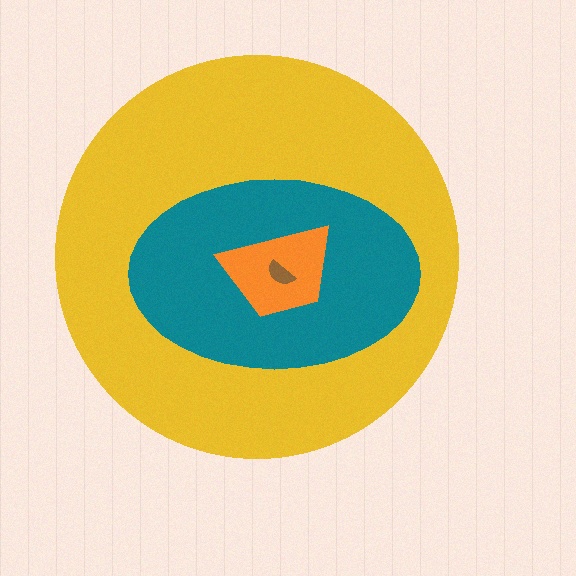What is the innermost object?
The brown semicircle.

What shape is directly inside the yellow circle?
The teal ellipse.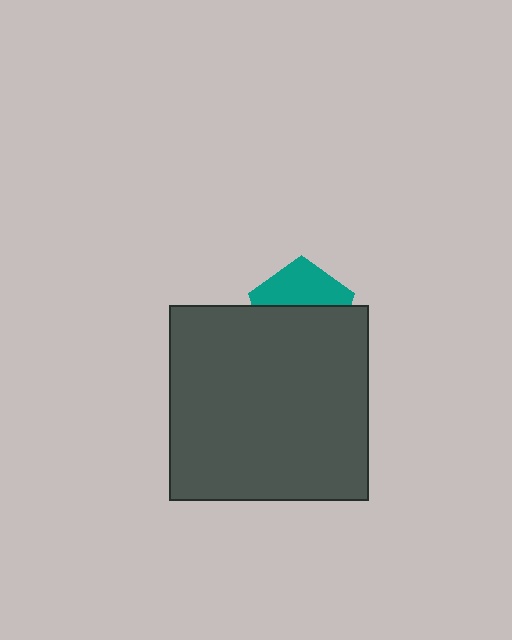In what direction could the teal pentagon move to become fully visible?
The teal pentagon could move up. That would shift it out from behind the dark gray rectangle entirely.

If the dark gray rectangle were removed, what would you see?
You would see the complete teal pentagon.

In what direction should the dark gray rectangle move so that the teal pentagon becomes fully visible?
The dark gray rectangle should move down. That is the shortest direction to clear the overlap and leave the teal pentagon fully visible.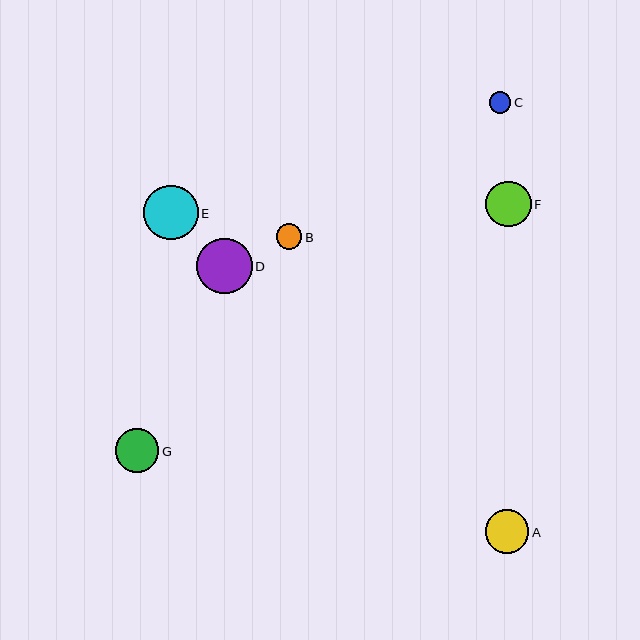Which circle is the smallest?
Circle C is the smallest with a size of approximately 21 pixels.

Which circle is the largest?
Circle D is the largest with a size of approximately 55 pixels.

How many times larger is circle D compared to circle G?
Circle D is approximately 1.3 times the size of circle G.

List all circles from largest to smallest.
From largest to smallest: D, E, F, A, G, B, C.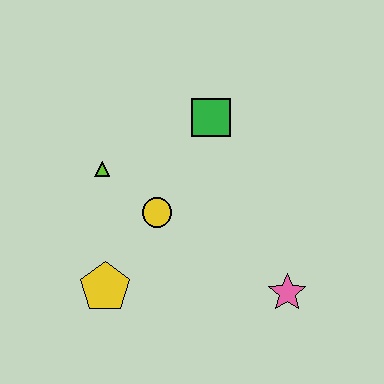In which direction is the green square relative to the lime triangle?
The green square is to the right of the lime triangle.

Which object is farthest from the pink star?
The lime triangle is farthest from the pink star.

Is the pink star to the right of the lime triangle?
Yes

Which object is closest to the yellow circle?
The lime triangle is closest to the yellow circle.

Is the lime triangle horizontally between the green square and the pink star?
No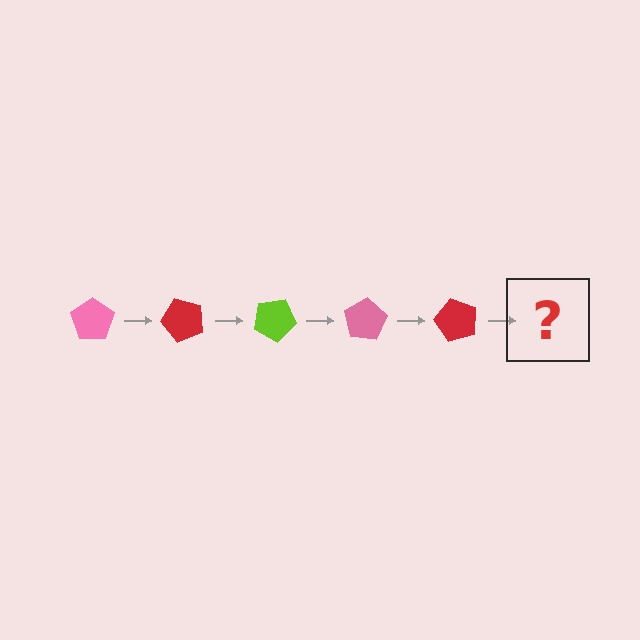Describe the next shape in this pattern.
It should be a lime pentagon, rotated 250 degrees from the start.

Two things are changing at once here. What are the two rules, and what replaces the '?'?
The two rules are that it rotates 50 degrees each step and the color cycles through pink, red, and lime. The '?' should be a lime pentagon, rotated 250 degrees from the start.